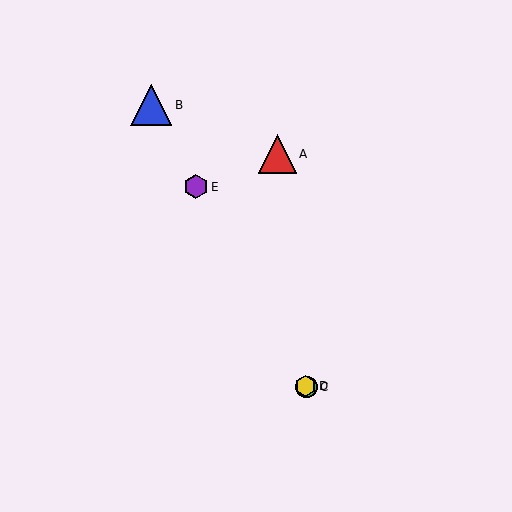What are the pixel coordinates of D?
Object D is at (306, 386).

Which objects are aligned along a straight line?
Objects B, C, D, E are aligned along a straight line.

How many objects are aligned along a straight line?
4 objects (B, C, D, E) are aligned along a straight line.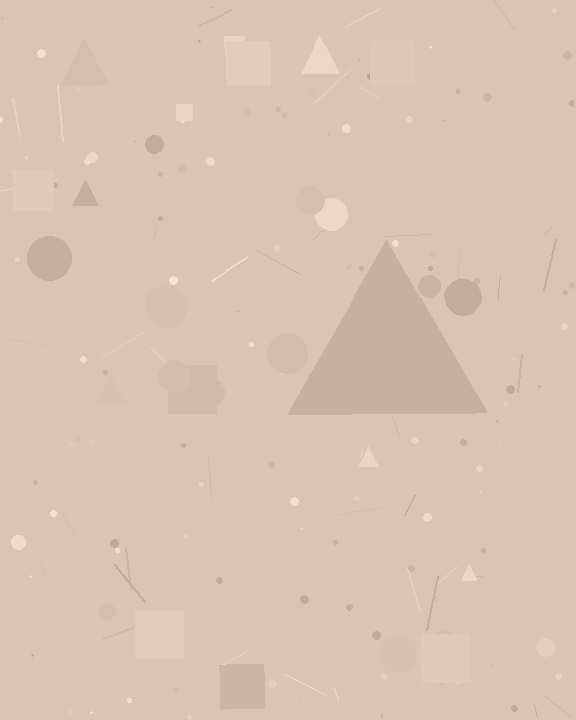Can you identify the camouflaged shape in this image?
The camouflaged shape is a triangle.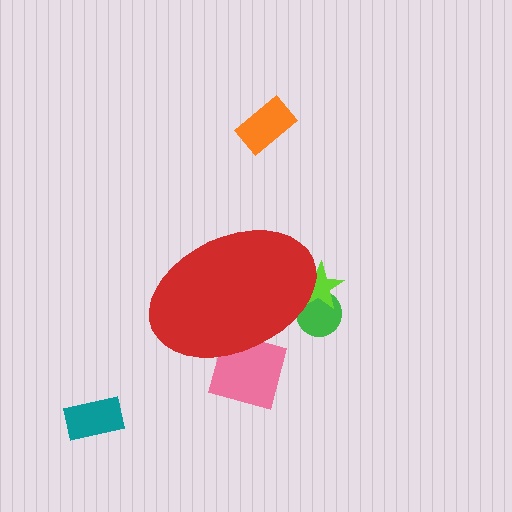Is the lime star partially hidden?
Yes, the lime star is partially hidden behind the red ellipse.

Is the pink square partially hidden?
Yes, the pink square is partially hidden behind the red ellipse.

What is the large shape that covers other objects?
A red ellipse.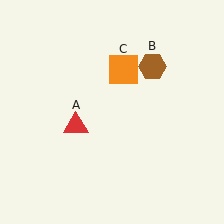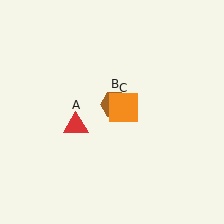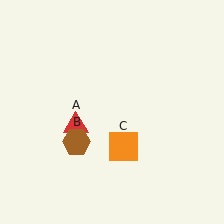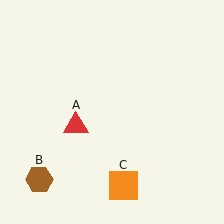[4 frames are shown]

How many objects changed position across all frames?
2 objects changed position: brown hexagon (object B), orange square (object C).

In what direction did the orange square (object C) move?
The orange square (object C) moved down.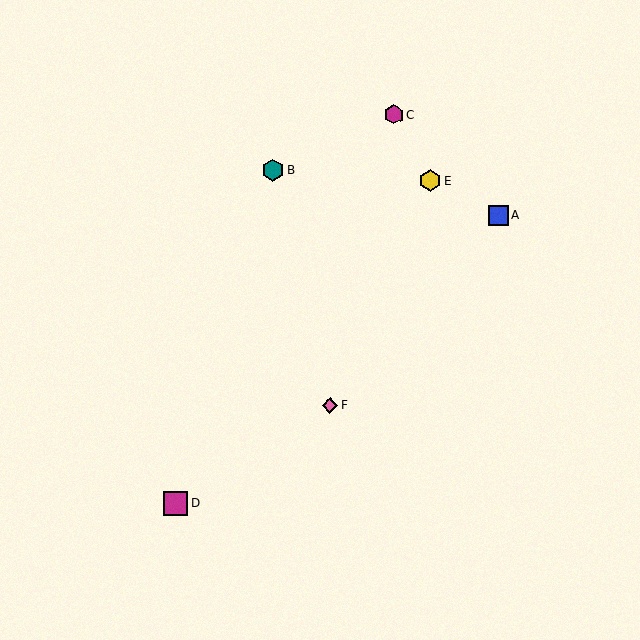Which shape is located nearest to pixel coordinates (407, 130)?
The magenta hexagon (labeled C) at (394, 115) is nearest to that location.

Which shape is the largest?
The magenta square (labeled D) is the largest.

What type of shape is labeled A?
Shape A is a blue square.